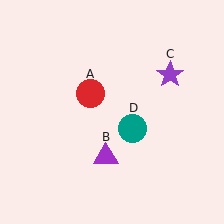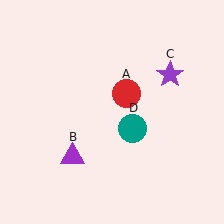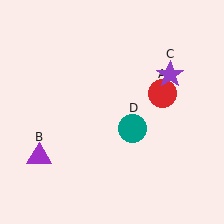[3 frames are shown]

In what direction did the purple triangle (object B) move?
The purple triangle (object B) moved left.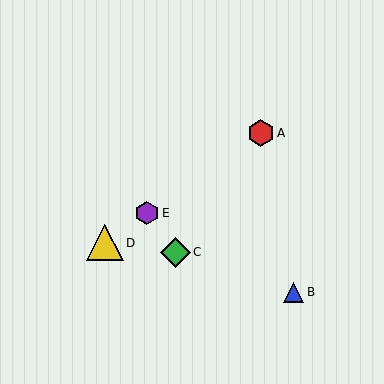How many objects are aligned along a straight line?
3 objects (A, D, E) are aligned along a straight line.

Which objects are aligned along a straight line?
Objects A, D, E are aligned along a straight line.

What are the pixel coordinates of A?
Object A is at (261, 133).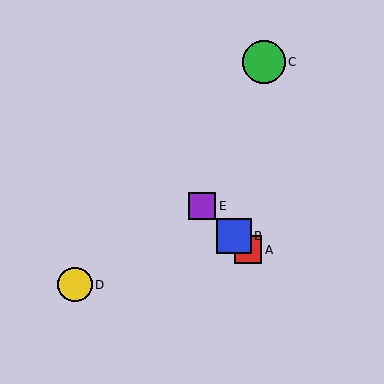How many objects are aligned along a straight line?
3 objects (A, B, E) are aligned along a straight line.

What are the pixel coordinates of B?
Object B is at (234, 236).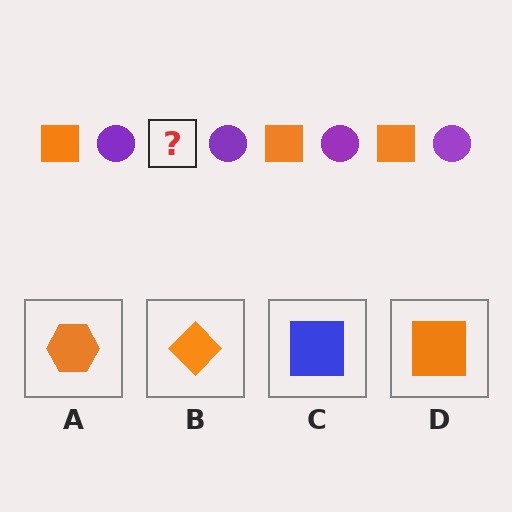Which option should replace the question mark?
Option D.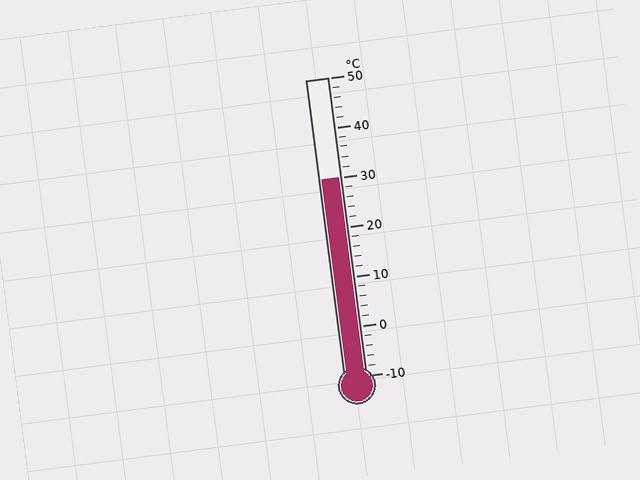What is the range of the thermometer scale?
The thermometer scale ranges from -10°C to 50°C.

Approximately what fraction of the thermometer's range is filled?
The thermometer is filled to approximately 65% of its range.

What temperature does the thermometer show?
The thermometer shows approximately 30°C.